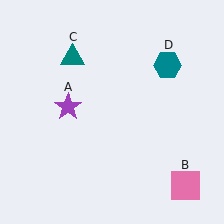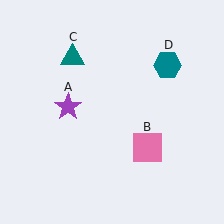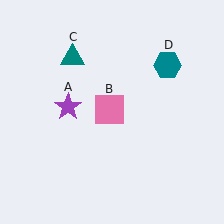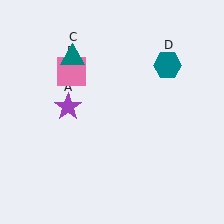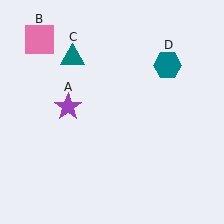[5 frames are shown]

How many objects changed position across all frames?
1 object changed position: pink square (object B).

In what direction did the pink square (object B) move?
The pink square (object B) moved up and to the left.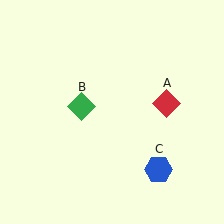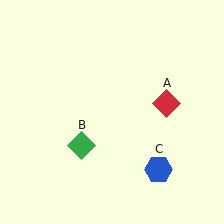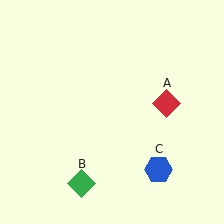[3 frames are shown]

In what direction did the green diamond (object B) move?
The green diamond (object B) moved down.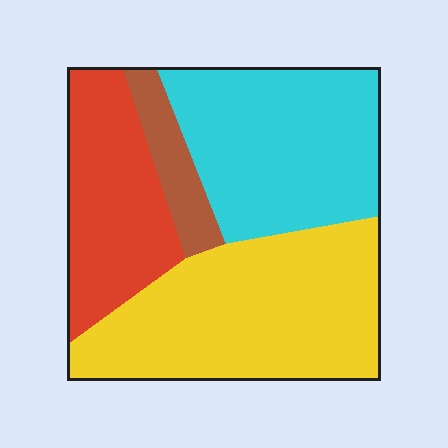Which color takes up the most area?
Yellow, at roughly 40%.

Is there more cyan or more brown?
Cyan.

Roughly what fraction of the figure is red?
Red takes up less than a quarter of the figure.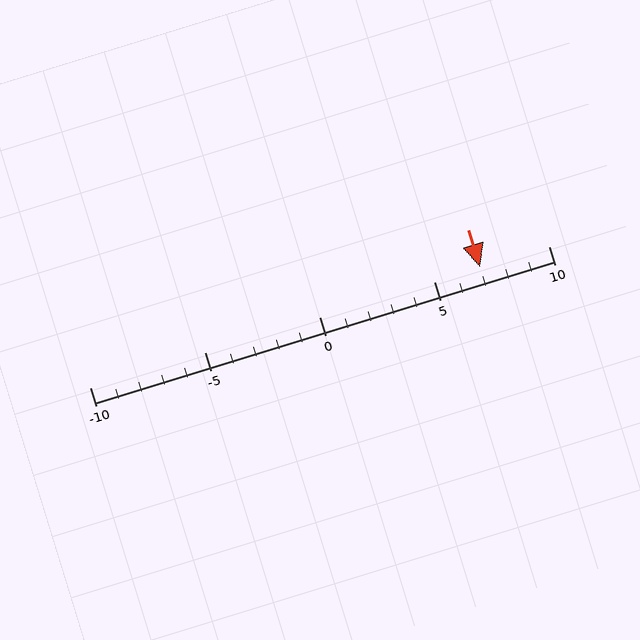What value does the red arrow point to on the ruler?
The red arrow points to approximately 7.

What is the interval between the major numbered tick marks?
The major tick marks are spaced 5 units apart.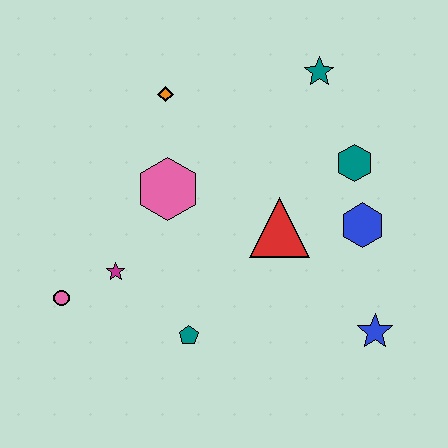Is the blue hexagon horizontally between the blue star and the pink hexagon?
Yes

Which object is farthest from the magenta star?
The teal star is farthest from the magenta star.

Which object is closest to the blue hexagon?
The teal hexagon is closest to the blue hexagon.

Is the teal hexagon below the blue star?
No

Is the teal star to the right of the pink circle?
Yes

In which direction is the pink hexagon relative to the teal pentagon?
The pink hexagon is above the teal pentagon.